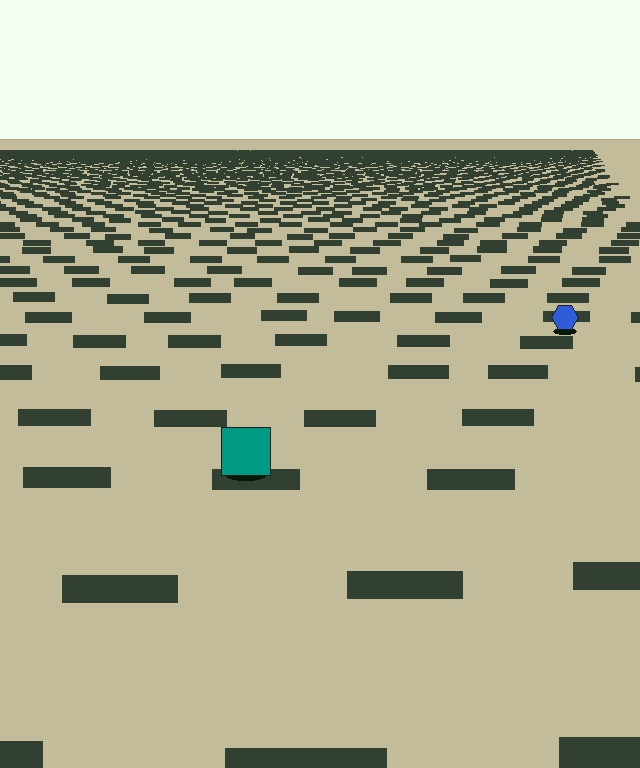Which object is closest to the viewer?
The teal square is closest. The texture marks near it are larger and more spread out.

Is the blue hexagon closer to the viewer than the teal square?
No. The teal square is closer — you can tell from the texture gradient: the ground texture is coarser near it.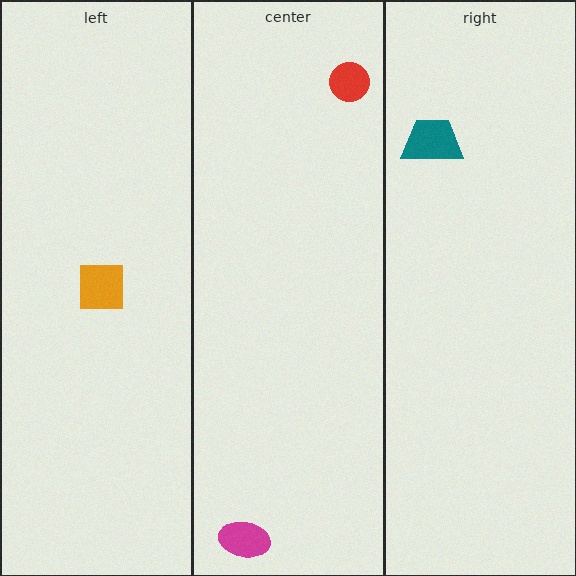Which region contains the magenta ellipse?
The center region.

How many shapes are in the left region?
1.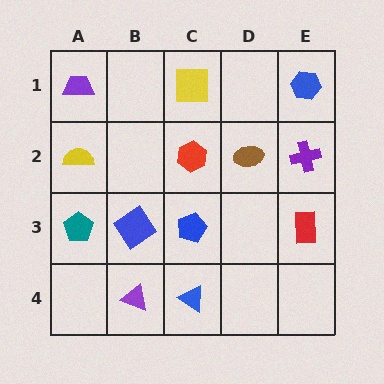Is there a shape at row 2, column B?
No, that cell is empty.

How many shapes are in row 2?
4 shapes.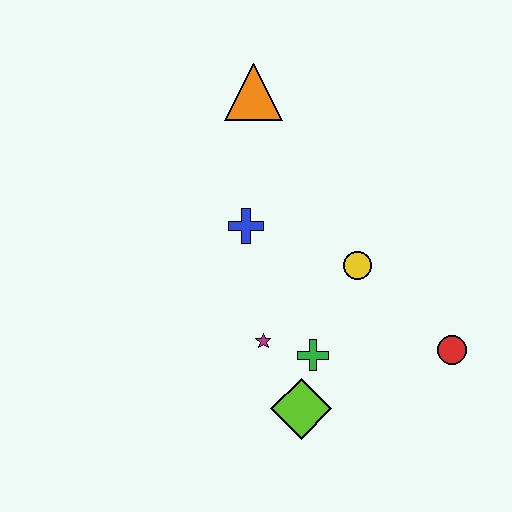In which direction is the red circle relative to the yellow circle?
The red circle is to the right of the yellow circle.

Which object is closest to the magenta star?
The green cross is closest to the magenta star.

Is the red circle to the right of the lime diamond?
Yes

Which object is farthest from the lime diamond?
The orange triangle is farthest from the lime diamond.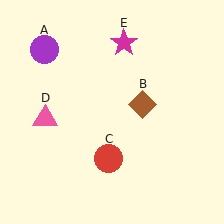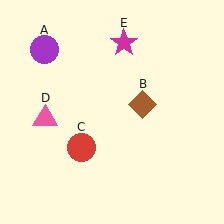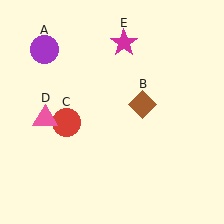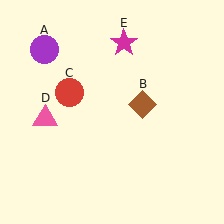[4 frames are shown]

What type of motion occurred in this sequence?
The red circle (object C) rotated clockwise around the center of the scene.